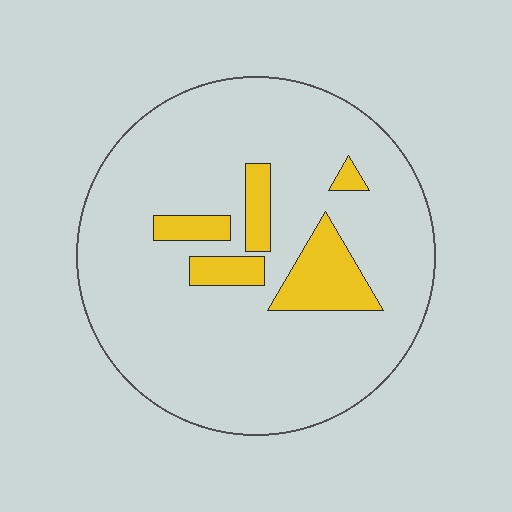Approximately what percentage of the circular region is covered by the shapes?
Approximately 15%.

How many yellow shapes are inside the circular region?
5.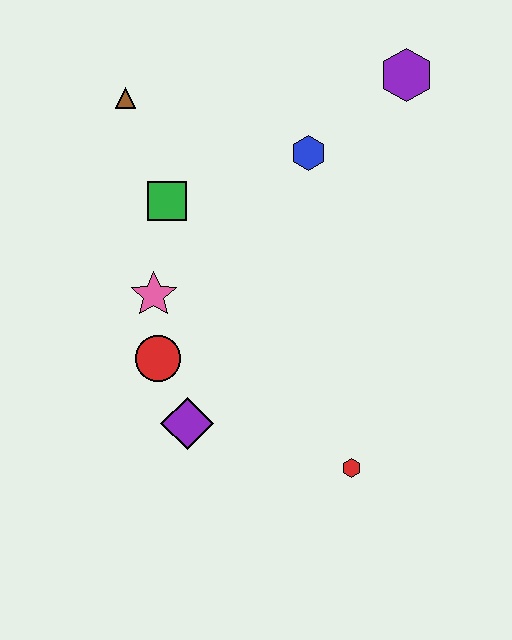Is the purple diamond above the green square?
No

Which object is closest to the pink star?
The red circle is closest to the pink star.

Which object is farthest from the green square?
The red hexagon is farthest from the green square.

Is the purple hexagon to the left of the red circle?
No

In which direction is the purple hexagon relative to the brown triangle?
The purple hexagon is to the right of the brown triangle.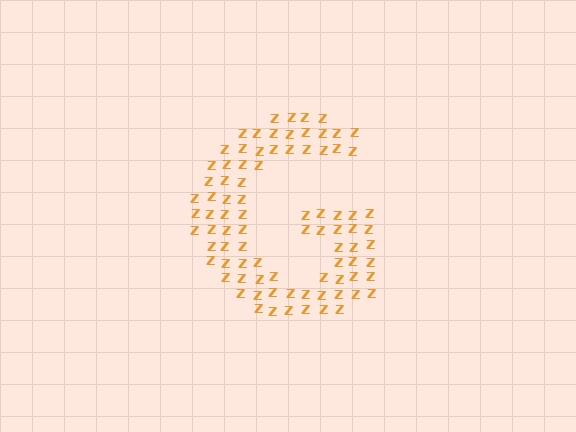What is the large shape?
The large shape is the letter G.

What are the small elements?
The small elements are letter Z's.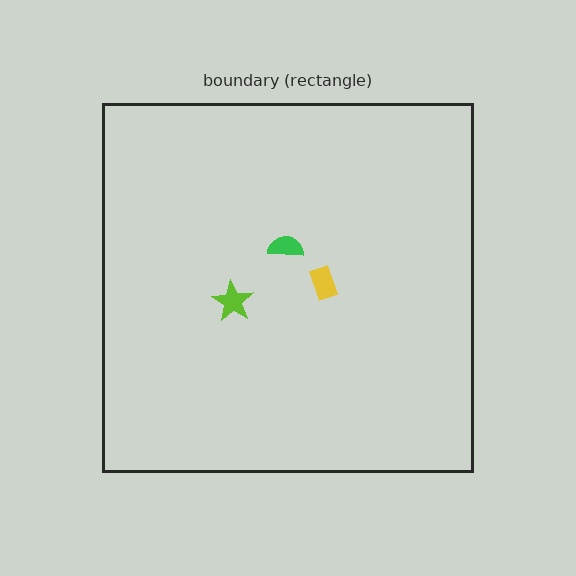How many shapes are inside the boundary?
3 inside, 0 outside.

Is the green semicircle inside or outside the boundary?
Inside.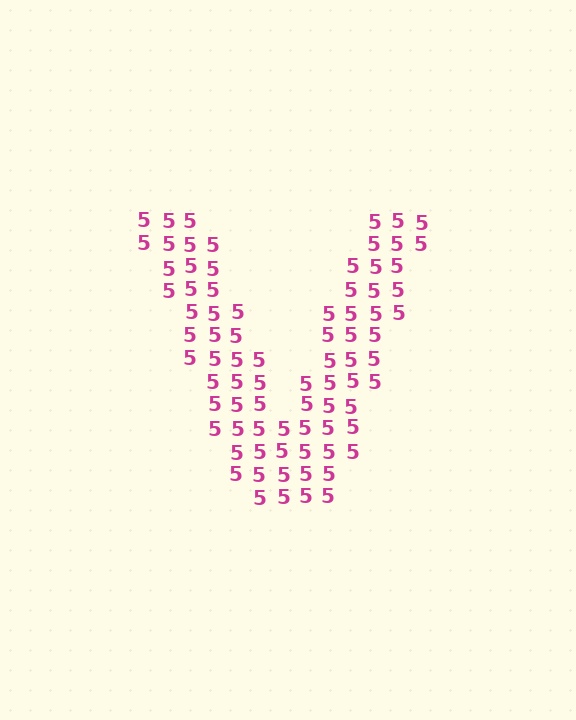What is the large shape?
The large shape is the letter V.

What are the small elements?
The small elements are digit 5's.